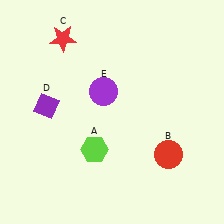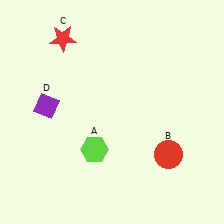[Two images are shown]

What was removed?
The purple circle (E) was removed in Image 2.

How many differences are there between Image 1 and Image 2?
There is 1 difference between the two images.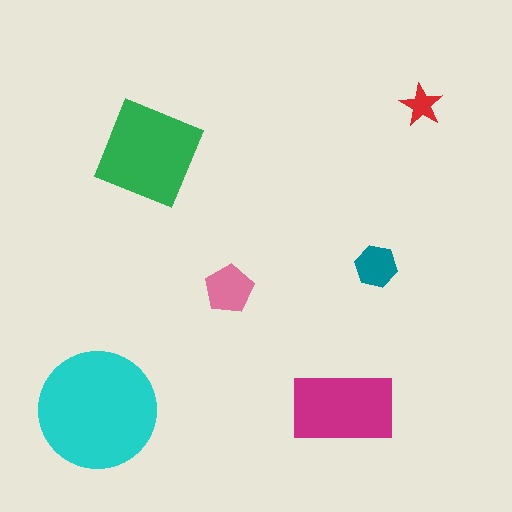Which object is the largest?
The cyan circle.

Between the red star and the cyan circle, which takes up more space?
The cyan circle.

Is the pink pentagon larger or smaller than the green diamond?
Smaller.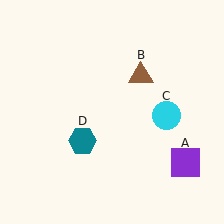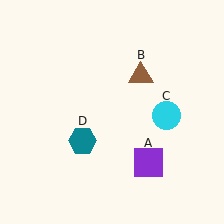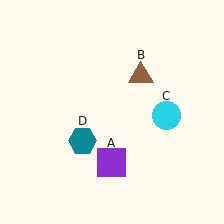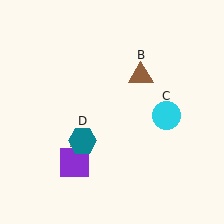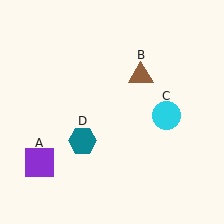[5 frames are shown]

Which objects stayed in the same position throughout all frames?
Brown triangle (object B) and cyan circle (object C) and teal hexagon (object D) remained stationary.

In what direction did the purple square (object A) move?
The purple square (object A) moved left.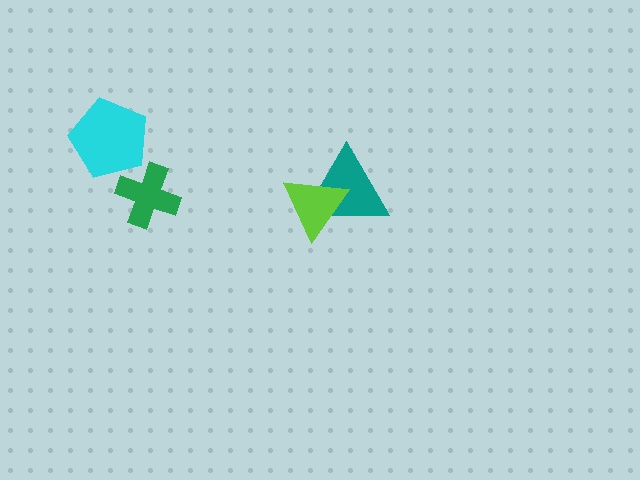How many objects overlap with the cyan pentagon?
0 objects overlap with the cyan pentagon.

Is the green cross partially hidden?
No, no other shape covers it.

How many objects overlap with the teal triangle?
1 object overlaps with the teal triangle.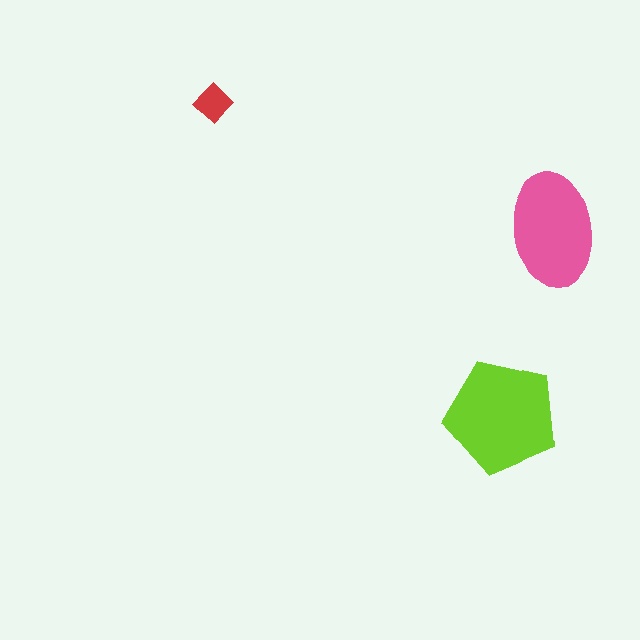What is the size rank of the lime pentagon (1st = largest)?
1st.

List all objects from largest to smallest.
The lime pentagon, the pink ellipse, the red diamond.